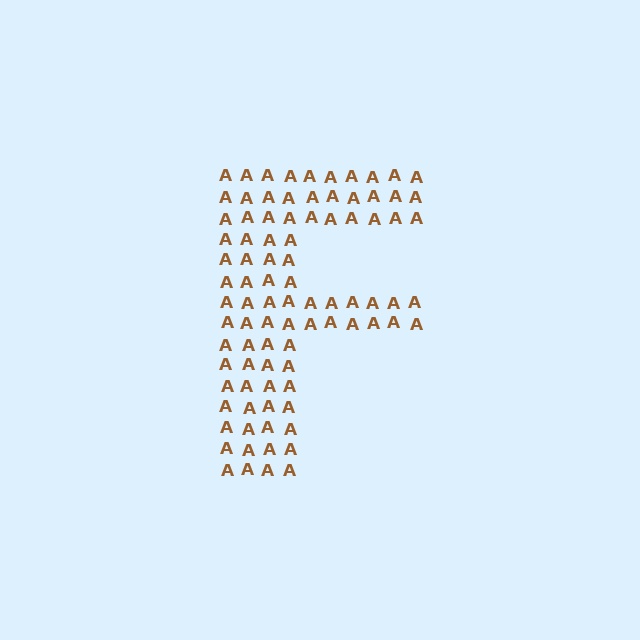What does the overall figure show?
The overall figure shows the letter F.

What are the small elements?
The small elements are letter A's.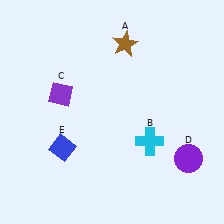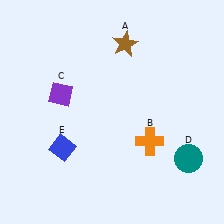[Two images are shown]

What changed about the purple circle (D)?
In Image 1, D is purple. In Image 2, it changed to teal.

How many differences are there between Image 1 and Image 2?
There are 2 differences between the two images.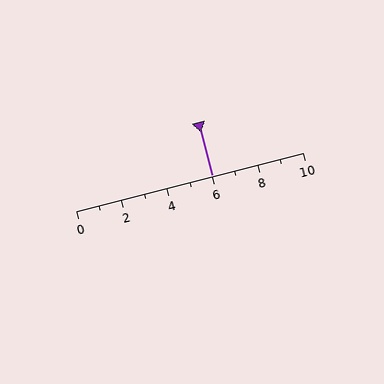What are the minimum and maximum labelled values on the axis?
The axis runs from 0 to 10.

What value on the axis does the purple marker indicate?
The marker indicates approximately 6.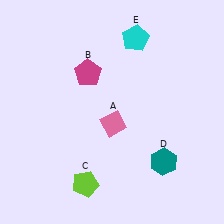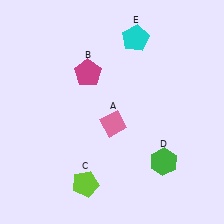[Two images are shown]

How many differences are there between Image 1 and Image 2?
There is 1 difference between the two images.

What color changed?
The hexagon (D) changed from teal in Image 1 to green in Image 2.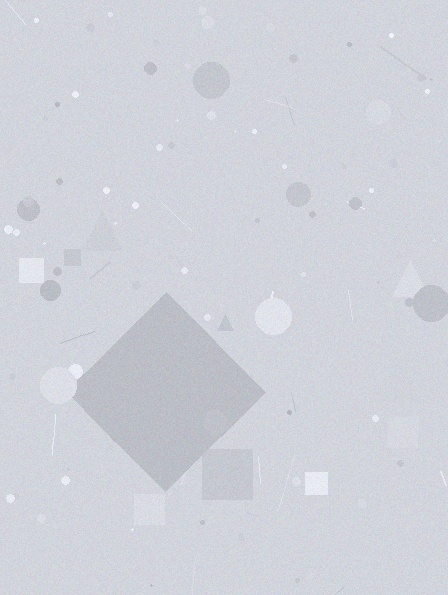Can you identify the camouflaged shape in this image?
The camouflaged shape is a diamond.